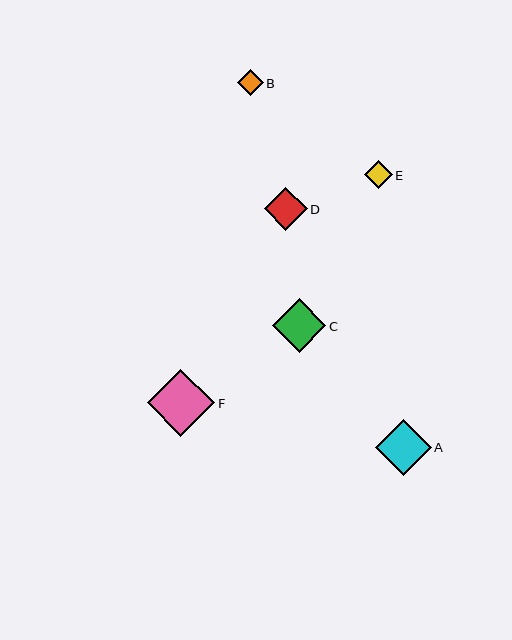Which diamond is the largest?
Diamond F is the largest with a size of approximately 67 pixels.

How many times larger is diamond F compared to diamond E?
Diamond F is approximately 2.4 times the size of diamond E.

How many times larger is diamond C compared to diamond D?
Diamond C is approximately 1.2 times the size of diamond D.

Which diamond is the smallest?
Diamond B is the smallest with a size of approximately 26 pixels.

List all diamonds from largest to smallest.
From largest to smallest: F, A, C, D, E, B.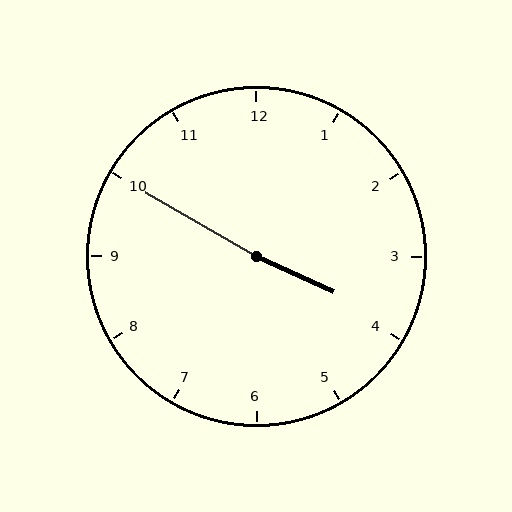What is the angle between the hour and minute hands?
Approximately 175 degrees.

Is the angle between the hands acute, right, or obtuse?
It is obtuse.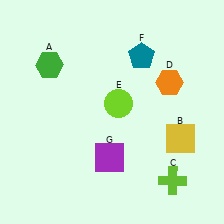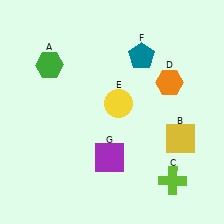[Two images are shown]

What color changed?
The circle (E) changed from lime in Image 1 to yellow in Image 2.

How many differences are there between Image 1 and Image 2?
There is 1 difference between the two images.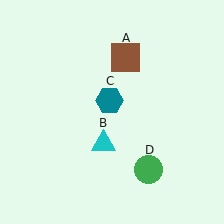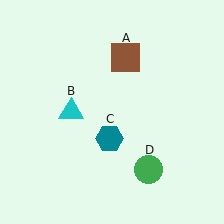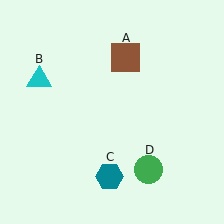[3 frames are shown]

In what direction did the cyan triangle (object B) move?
The cyan triangle (object B) moved up and to the left.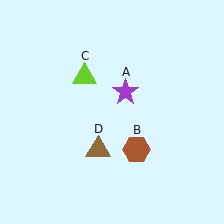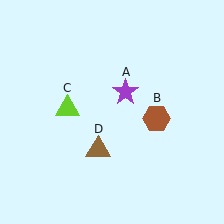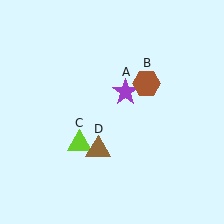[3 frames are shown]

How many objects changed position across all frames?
2 objects changed position: brown hexagon (object B), lime triangle (object C).